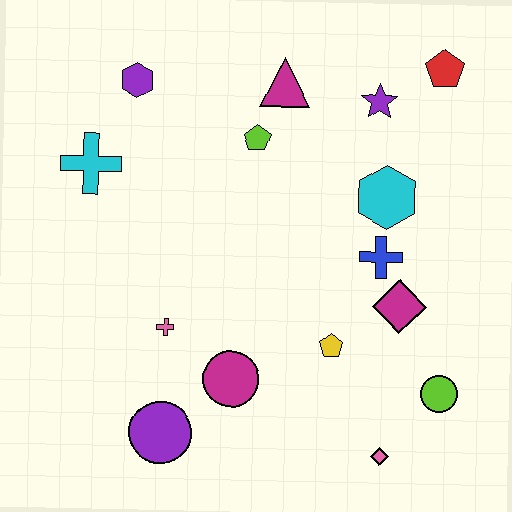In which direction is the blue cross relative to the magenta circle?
The blue cross is to the right of the magenta circle.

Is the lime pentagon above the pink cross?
Yes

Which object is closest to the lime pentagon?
The magenta triangle is closest to the lime pentagon.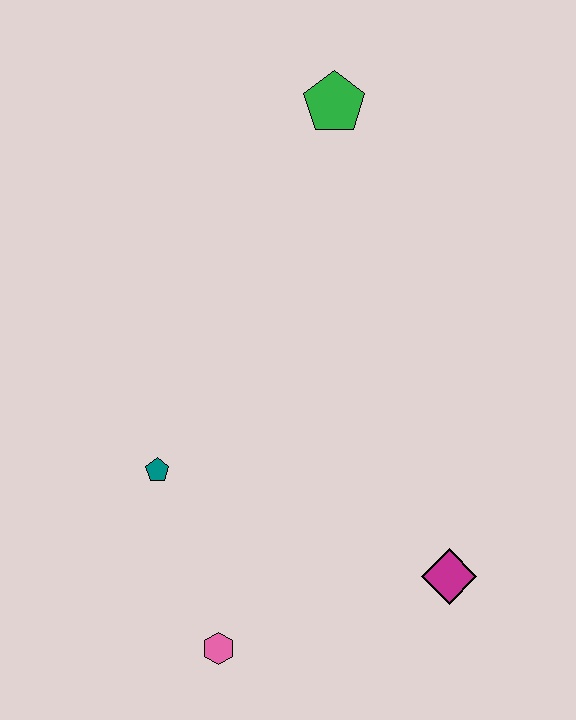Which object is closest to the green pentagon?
The teal pentagon is closest to the green pentagon.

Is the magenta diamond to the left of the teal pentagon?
No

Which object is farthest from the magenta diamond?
The green pentagon is farthest from the magenta diamond.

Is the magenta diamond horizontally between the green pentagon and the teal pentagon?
No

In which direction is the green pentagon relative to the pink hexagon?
The green pentagon is above the pink hexagon.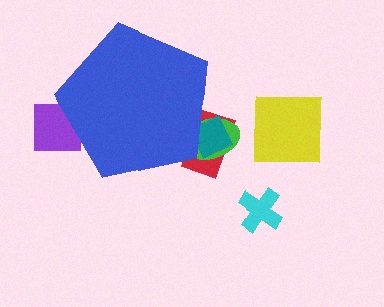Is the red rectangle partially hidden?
Yes, the red rectangle is partially hidden behind the blue pentagon.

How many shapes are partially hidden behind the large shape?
4 shapes are partially hidden.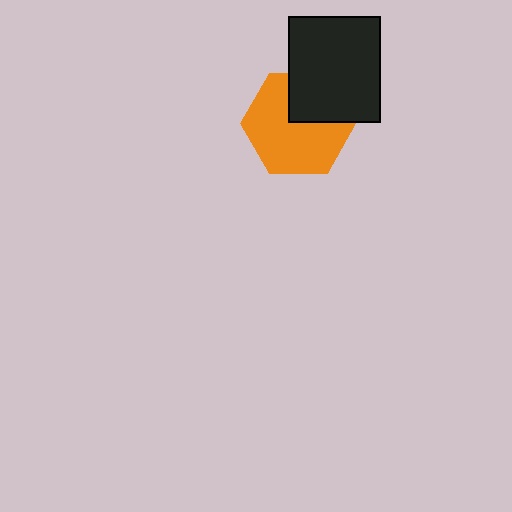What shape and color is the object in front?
The object in front is a black rectangle.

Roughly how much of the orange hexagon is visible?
Most of it is visible (roughly 69%).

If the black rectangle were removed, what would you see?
You would see the complete orange hexagon.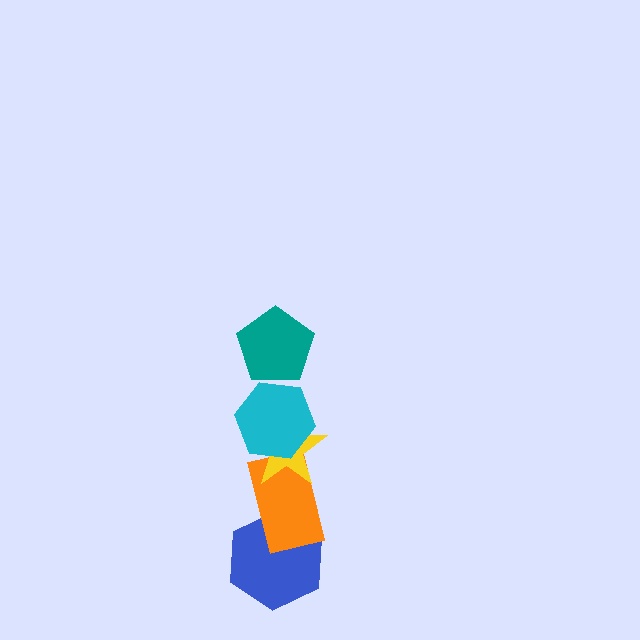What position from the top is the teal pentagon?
The teal pentagon is 1st from the top.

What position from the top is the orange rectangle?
The orange rectangle is 4th from the top.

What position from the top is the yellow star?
The yellow star is 3rd from the top.